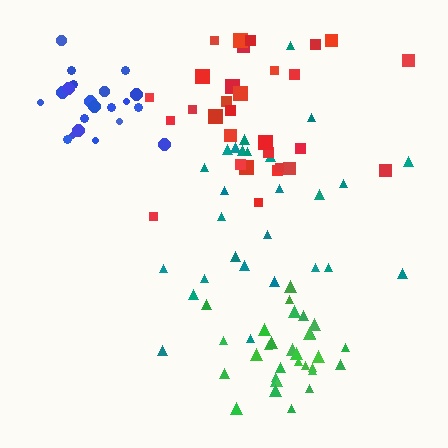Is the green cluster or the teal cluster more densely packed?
Green.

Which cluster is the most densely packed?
Green.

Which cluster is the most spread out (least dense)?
Teal.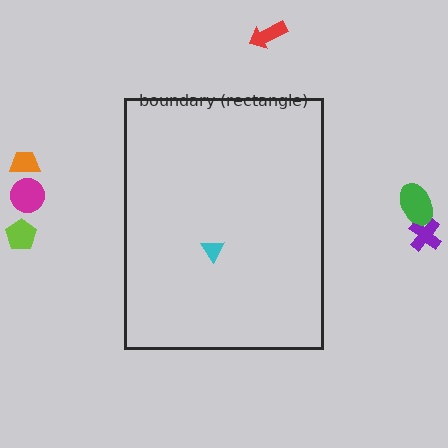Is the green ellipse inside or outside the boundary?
Outside.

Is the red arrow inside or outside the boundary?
Outside.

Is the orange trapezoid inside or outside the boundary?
Outside.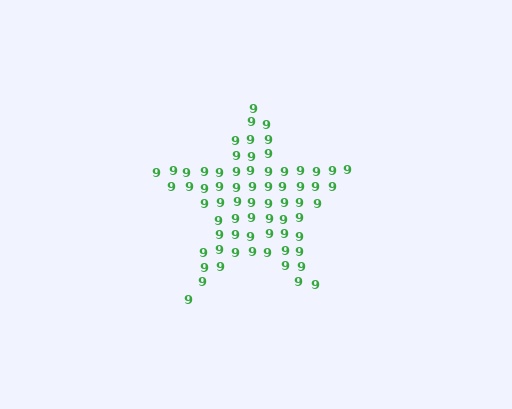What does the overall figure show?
The overall figure shows a star.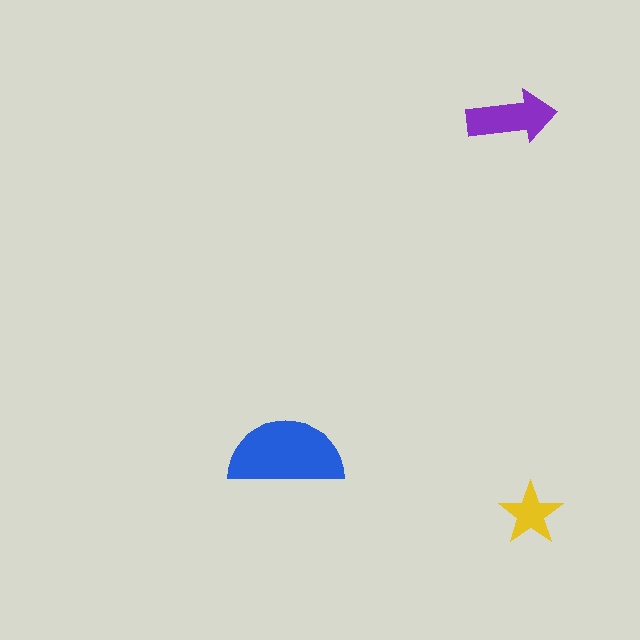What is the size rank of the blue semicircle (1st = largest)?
1st.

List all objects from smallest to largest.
The yellow star, the purple arrow, the blue semicircle.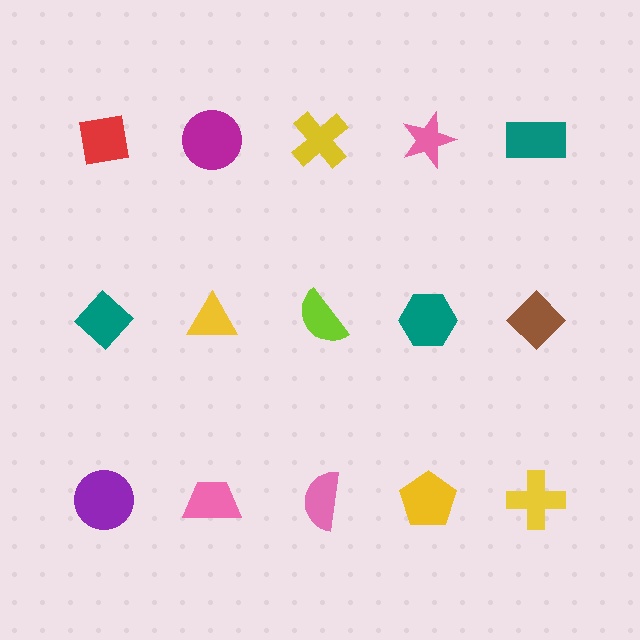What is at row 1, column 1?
A red square.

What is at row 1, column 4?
A pink star.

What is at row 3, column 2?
A pink trapezoid.